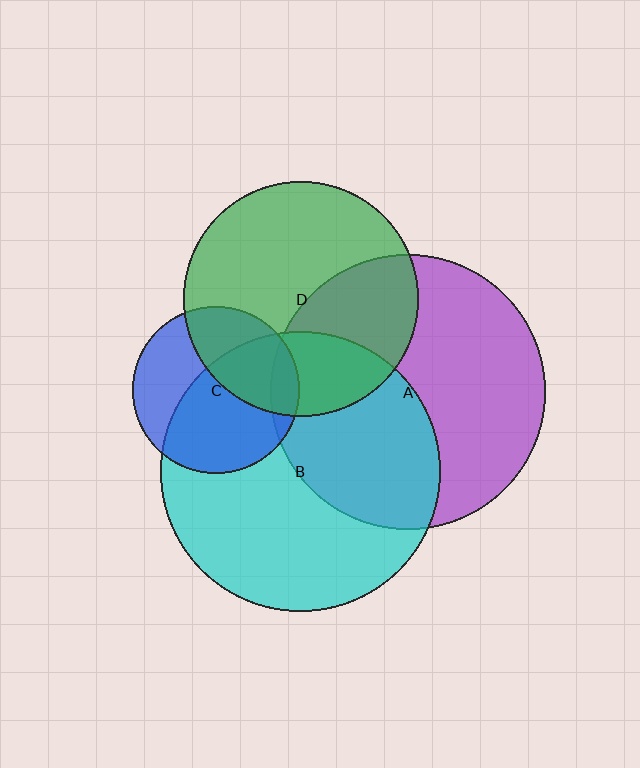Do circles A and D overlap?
Yes.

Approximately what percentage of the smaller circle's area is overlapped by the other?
Approximately 40%.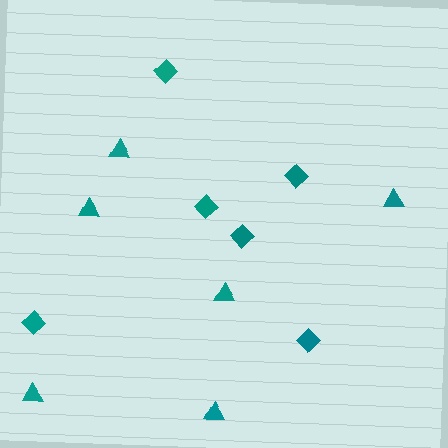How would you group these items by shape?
There are 2 groups: one group of diamonds (6) and one group of triangles (6).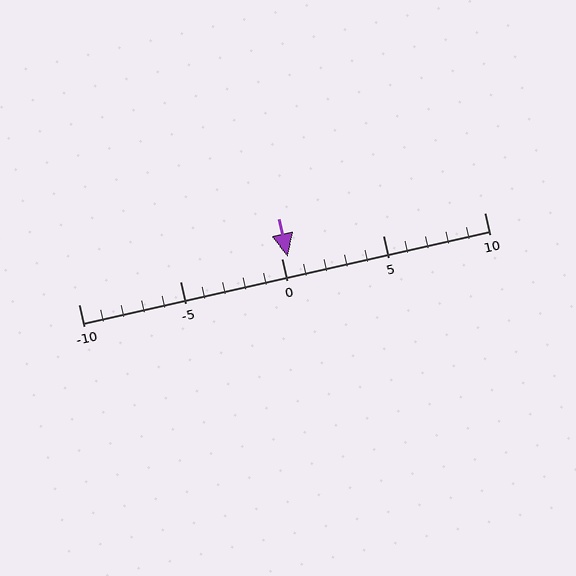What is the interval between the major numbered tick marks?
The major tick marks are spaced 5 units apart.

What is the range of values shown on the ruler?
The ruler shows values from -10 to 10.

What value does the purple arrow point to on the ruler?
The purple arrow points to approximately 0.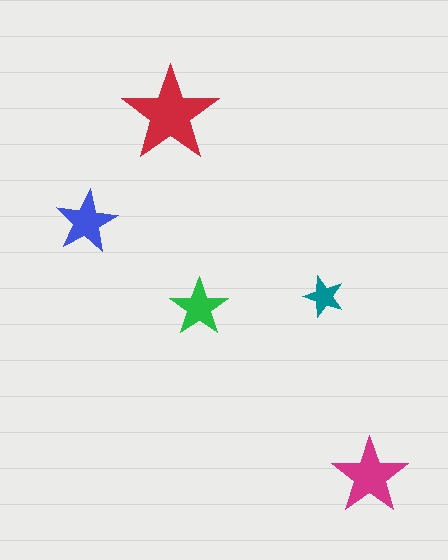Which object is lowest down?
The magenta star is bottommost.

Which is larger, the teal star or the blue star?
The blue one.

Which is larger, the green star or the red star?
The red one.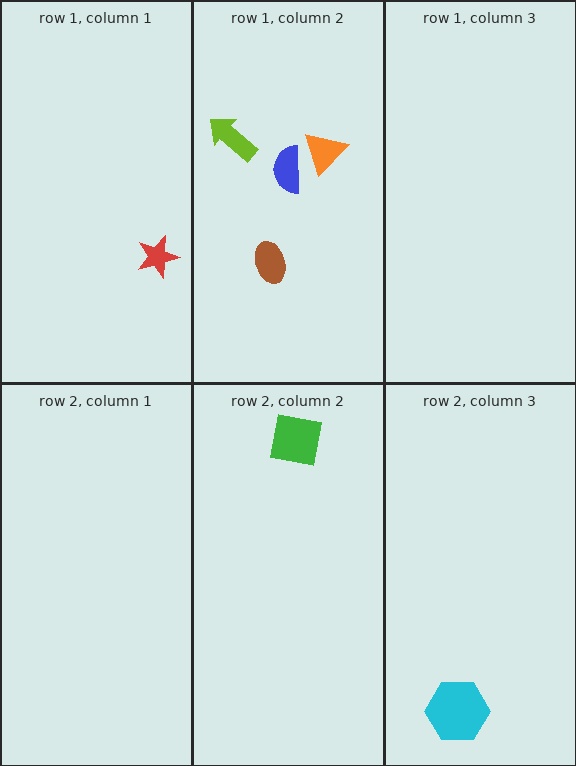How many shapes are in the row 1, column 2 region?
4.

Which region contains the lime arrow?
The row 1, column 2 region.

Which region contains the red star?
The row 1, column 1 region.